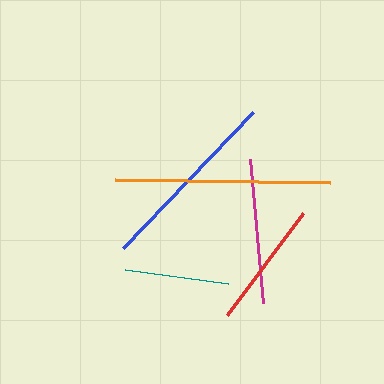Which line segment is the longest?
The orange line is the longest at approximately 216 pixels.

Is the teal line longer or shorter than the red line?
The red line is longer than the teal line.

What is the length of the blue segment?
The blue segment is approximately 188 pixels long.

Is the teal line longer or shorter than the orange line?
The orange line is longer than the teal line.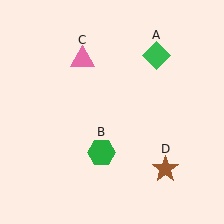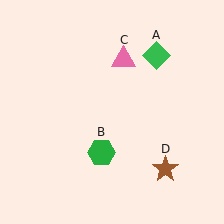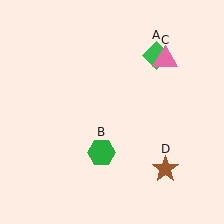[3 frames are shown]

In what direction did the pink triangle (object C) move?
The pink triangle (object C) moved right.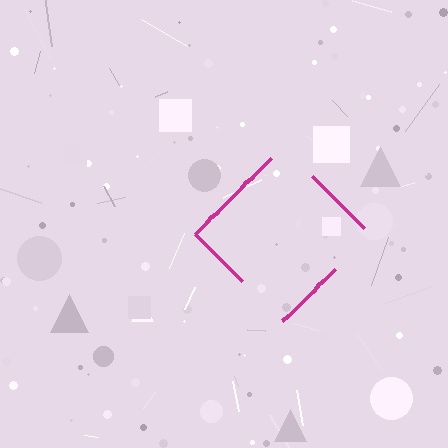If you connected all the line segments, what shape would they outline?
They would outline a diamond.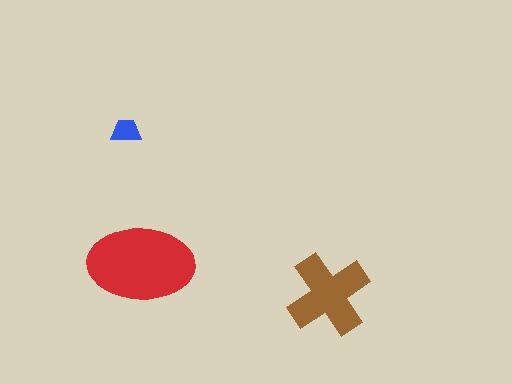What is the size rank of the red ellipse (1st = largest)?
1st.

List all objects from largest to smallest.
The red ellipse, the brown cross, the blue trapezoid.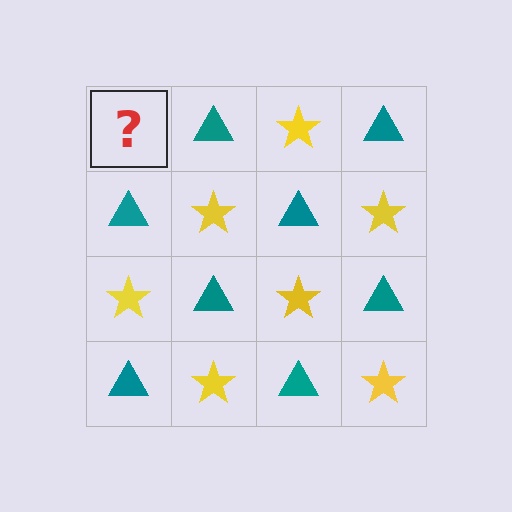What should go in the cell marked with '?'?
The missing cell should contain a yellow star.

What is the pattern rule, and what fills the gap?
The rule is that it alternates yellow star and teal triangle in a checkerboard pattern. The gap should be filled with a yellow star.